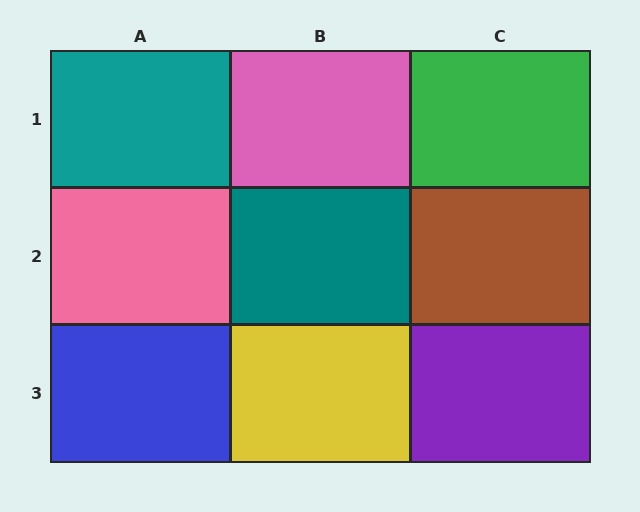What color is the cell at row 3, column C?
Purple.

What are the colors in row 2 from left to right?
Pink, teal, brown.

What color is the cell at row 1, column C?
Green.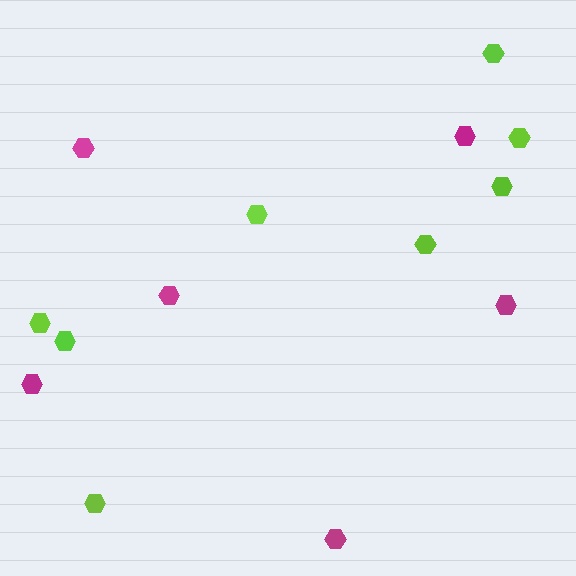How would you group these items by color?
There are 2 groups: one group of magenta hexagons (6) and one group of lime hexagons (8).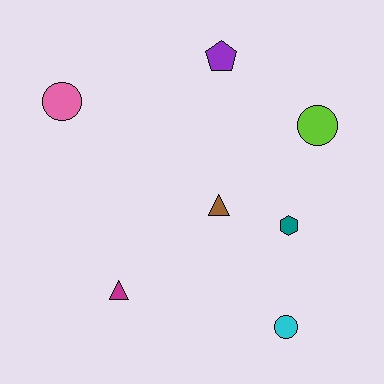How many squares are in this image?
There are no squares.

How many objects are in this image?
There are 7 objects.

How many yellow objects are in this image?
There are no yellow objects.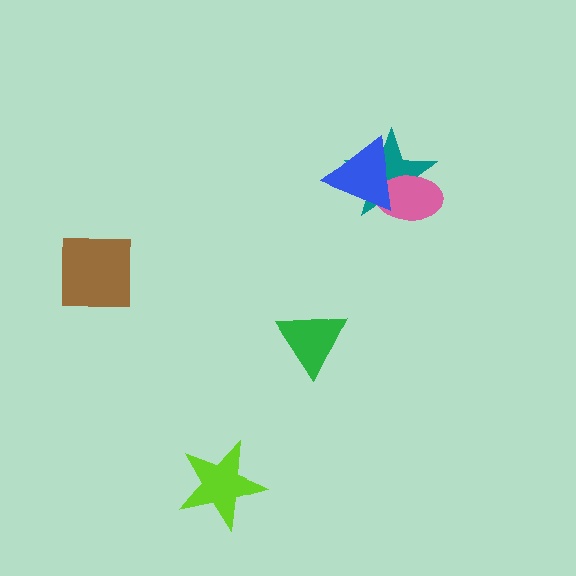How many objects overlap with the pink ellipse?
2 objects overlap with the pink ellipse.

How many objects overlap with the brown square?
0 objects overlap with the brown square.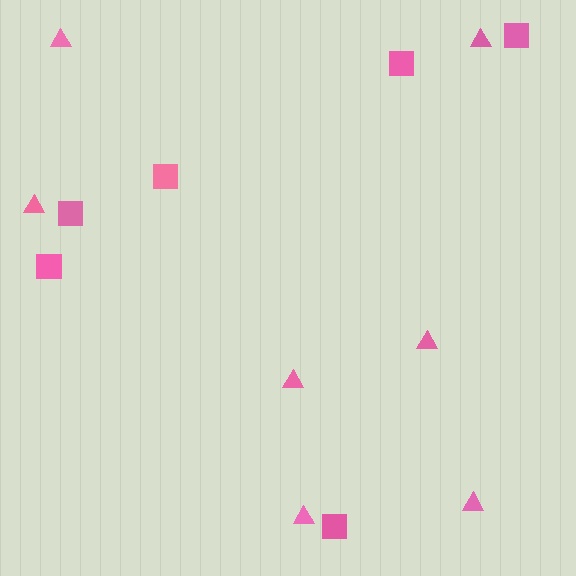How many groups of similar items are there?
There are 2 groups: one group of triangles (7) and one group of squares (6).